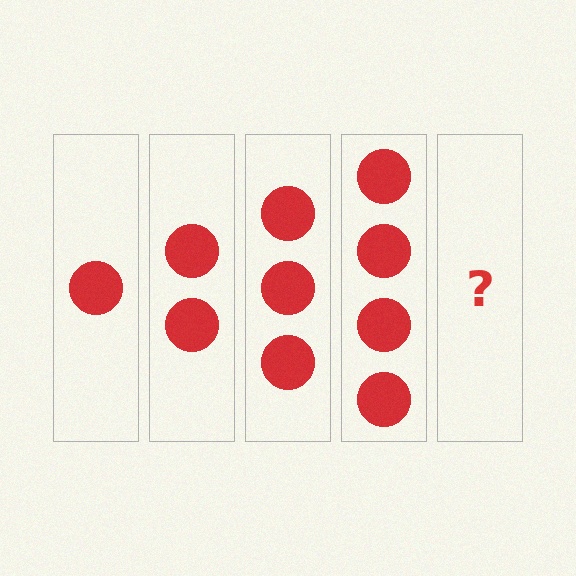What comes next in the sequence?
The next element should be 5 circles.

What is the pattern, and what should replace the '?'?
The pattern is that each step adds one more circle. The '?' should be 5 circles.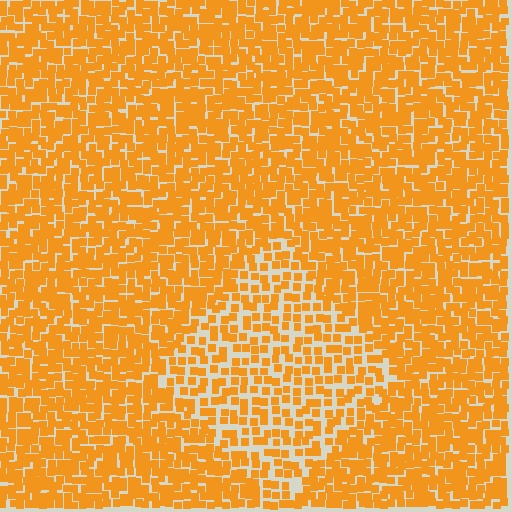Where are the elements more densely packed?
The elements are more densely packed outside the diamond boundary.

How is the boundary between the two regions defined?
The boundary is defined by a change in element density (approximately 1.7x ratio). All elements are the same color, size, and shape.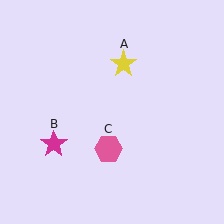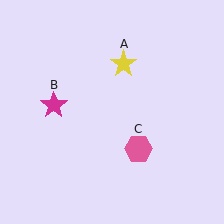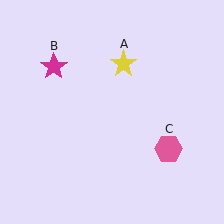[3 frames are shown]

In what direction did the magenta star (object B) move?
The magenta star (object B) moved up.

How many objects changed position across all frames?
2 objects changed position: magenta star (object B), pink hexagon (object C).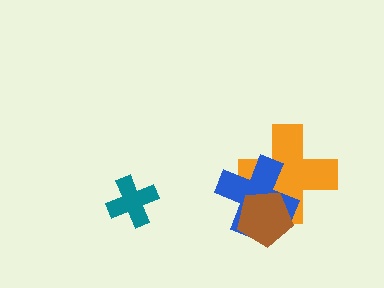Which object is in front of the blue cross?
The brown pentagon is in front of the blue cross.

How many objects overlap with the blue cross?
2 objects overlap with the blue cross.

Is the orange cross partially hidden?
Yes, it is partially covered by another shape.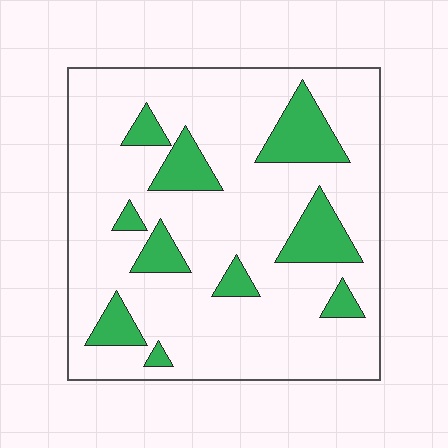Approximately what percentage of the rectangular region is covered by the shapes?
Approximately 20%.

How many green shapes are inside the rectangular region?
10.